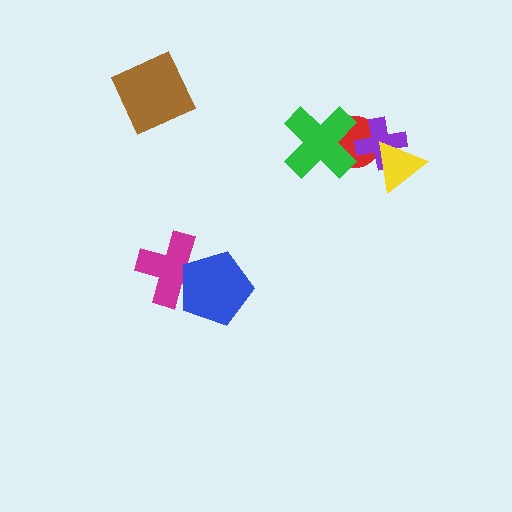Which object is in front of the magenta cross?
The blue pentagon is in front of the magenta cross.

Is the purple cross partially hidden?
Yes, it is partially covered by another shape.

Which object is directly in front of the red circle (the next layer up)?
The purple cross is directly in front of the red circle.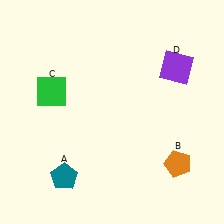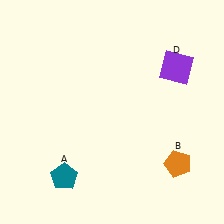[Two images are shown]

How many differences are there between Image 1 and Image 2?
There is 1 difference between the two images.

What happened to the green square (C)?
The green square (C) was removed in Image 2. It was in the top-left area of Image 1.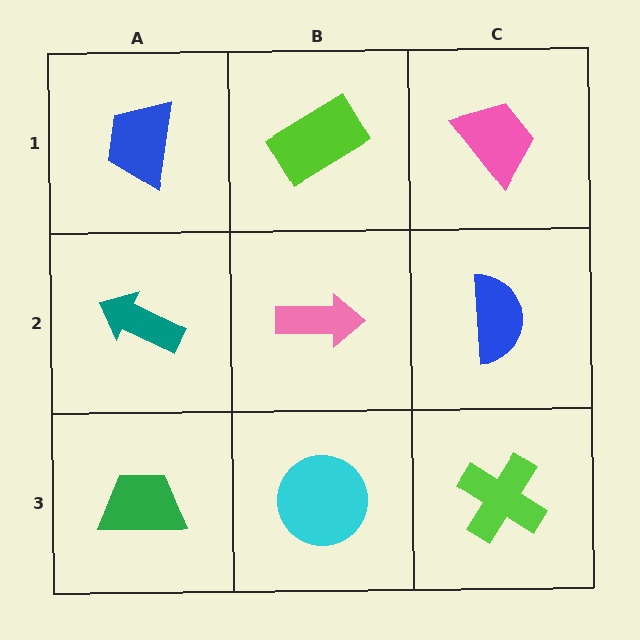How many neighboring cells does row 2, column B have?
4.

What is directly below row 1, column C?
A blue semicircle.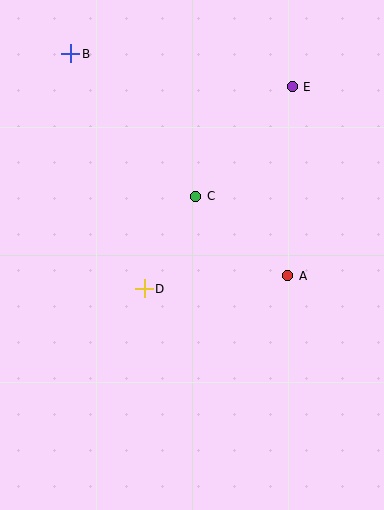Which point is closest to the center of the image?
Point D at (144, 289) is closest to the center.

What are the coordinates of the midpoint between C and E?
The midpoint between C and E is at (244, 141).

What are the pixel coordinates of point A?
Point A is at (288, 276).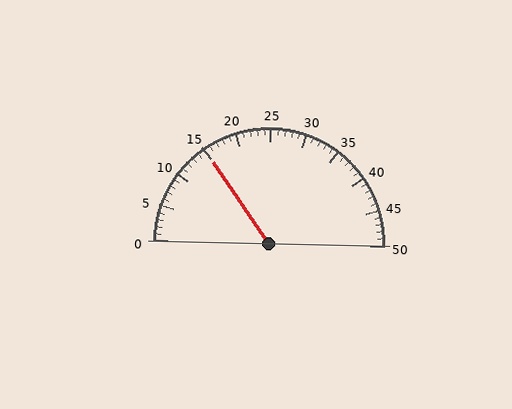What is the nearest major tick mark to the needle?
The nearest major tick mark is 15.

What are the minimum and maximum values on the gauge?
The gauge ranges from 0 to 50.